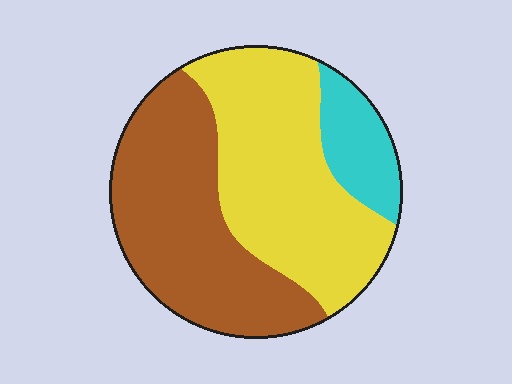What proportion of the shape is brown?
Brown takes up between a quarter and a half of the shape.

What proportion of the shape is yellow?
Yellow covers roughly 45% of the shape.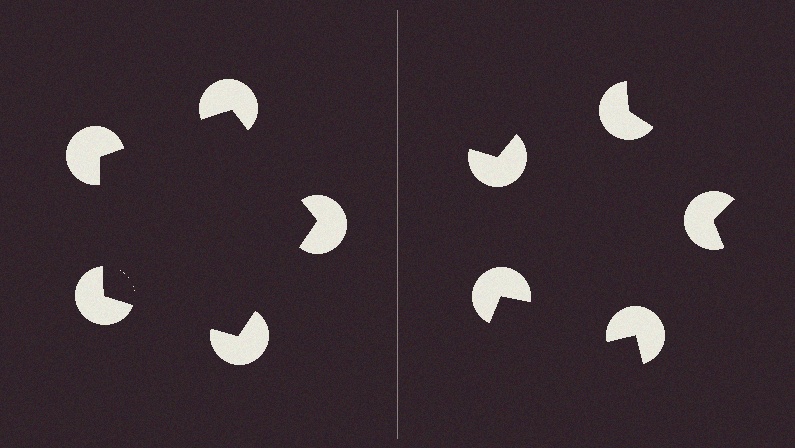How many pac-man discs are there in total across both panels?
10 — 5 on each side.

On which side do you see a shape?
An illusory pentagon appears on the left side. On the right side the wedge cuts are rotated, so no coherent shape forms.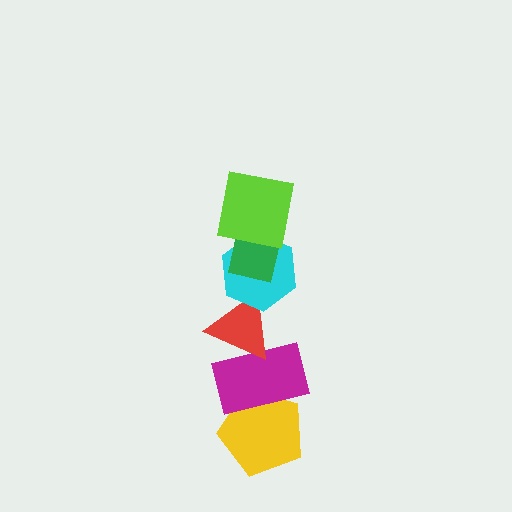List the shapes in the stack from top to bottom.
From top to bottom: the lime square, the green square, the cyan hexagon, the red triangle, the magenta rectangle, the yellow pentagon.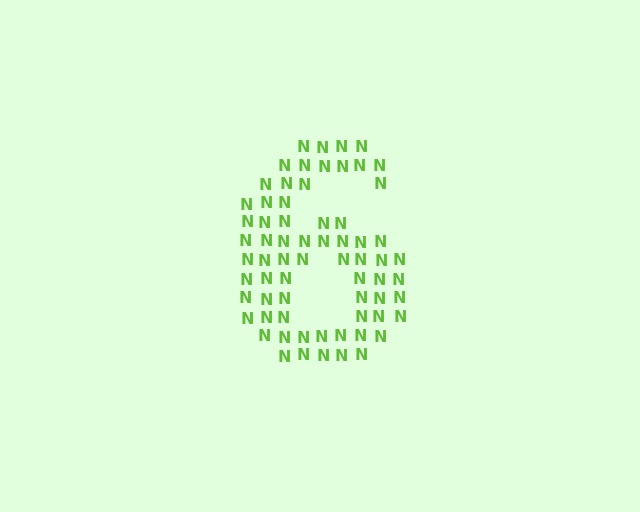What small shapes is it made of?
It is made of small letter N's.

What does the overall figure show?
The overall figure shows the digit 6.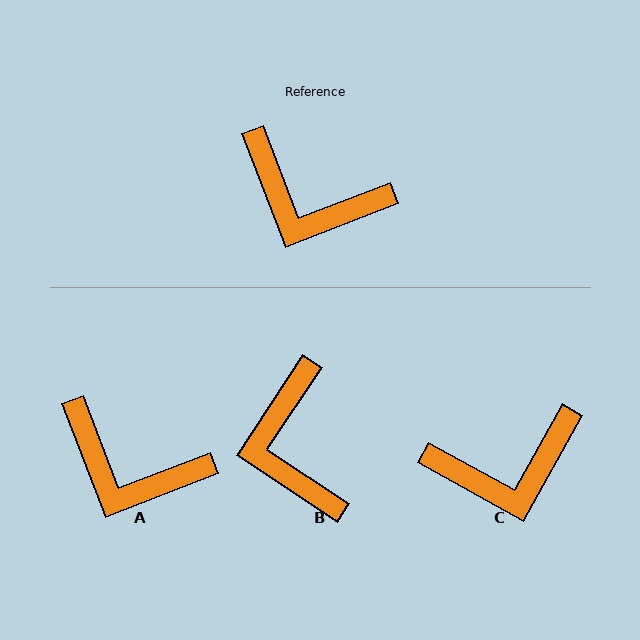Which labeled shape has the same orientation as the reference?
A.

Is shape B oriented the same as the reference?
No, it is off by about 54 degrees.